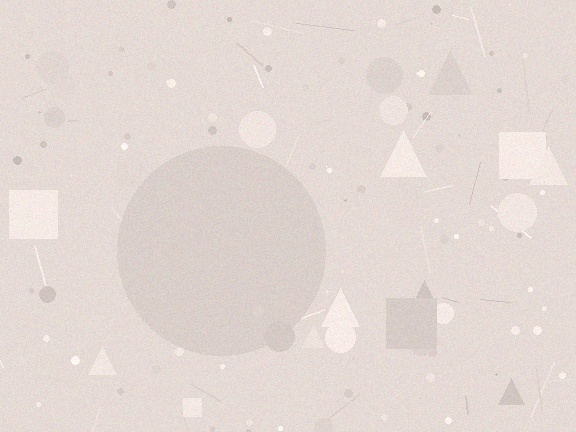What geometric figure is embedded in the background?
A circle is embedded in the background.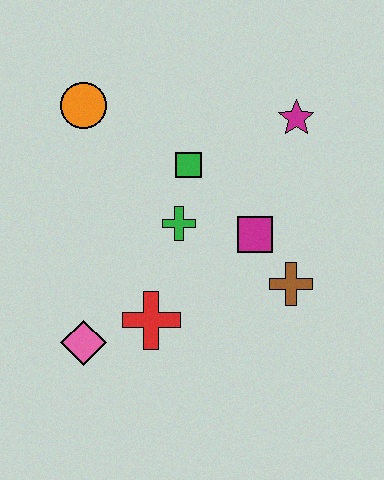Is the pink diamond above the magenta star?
No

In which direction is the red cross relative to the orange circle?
The red cross is below the orange circle.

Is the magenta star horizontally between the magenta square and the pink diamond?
No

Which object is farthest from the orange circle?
The brown cross is farthest from the orange circle.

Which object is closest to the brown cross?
The magenta square is closest to the brown cross.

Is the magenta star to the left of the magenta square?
No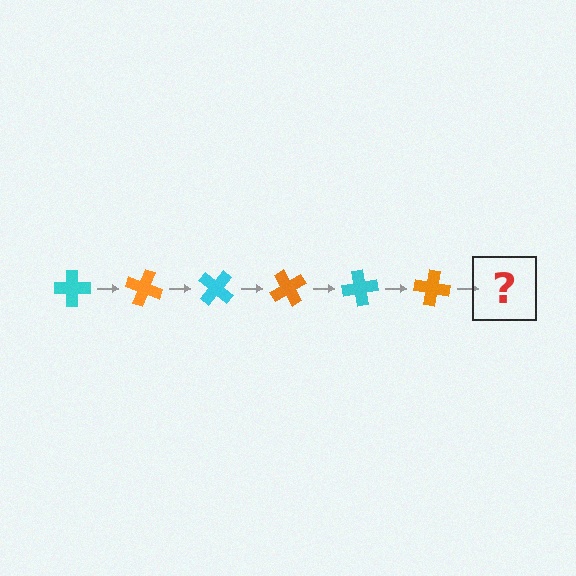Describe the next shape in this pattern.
It should be a cyan cross, rotated 120 degrees from the start.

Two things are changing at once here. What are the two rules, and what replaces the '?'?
The two rules are that it rotates 20 degrees each step and the color cycles through cyan and orange. The '?' should be a cyan cross, rotated 120 degrees from the start.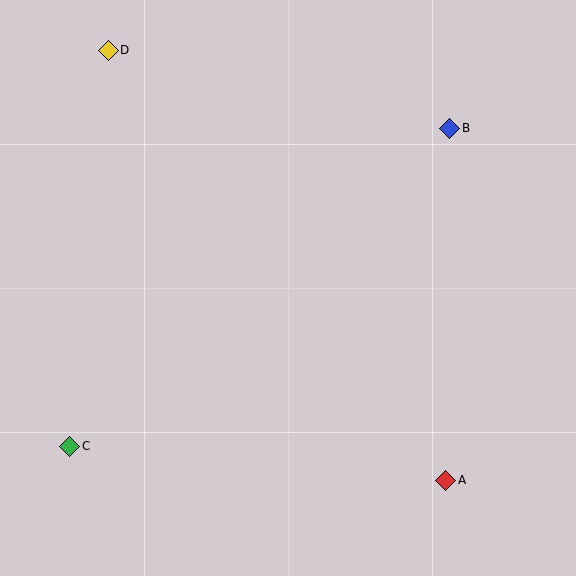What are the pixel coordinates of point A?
Point A is at (446, 480).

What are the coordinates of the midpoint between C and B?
The midpoint between C and B is at (260, 287).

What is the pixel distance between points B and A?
The distance between B and A is 352 pixels.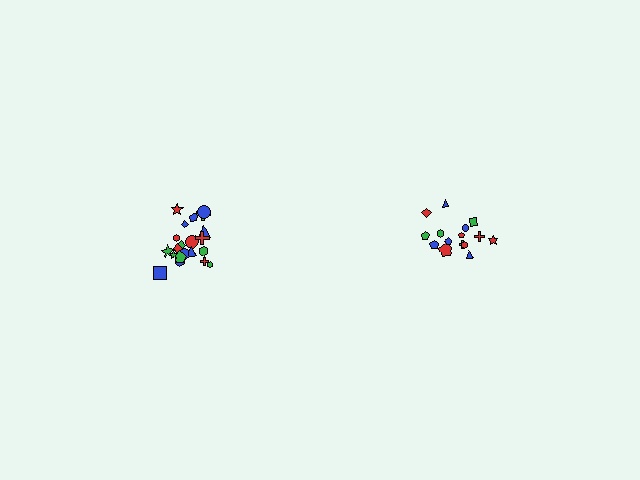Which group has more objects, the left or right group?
The left group.